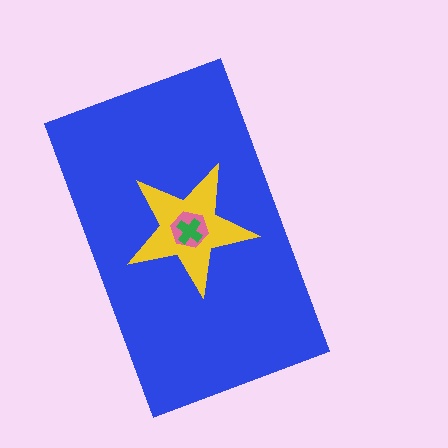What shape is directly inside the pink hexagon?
The green cross.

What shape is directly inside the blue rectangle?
The yellow star.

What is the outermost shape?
The blue rectangle.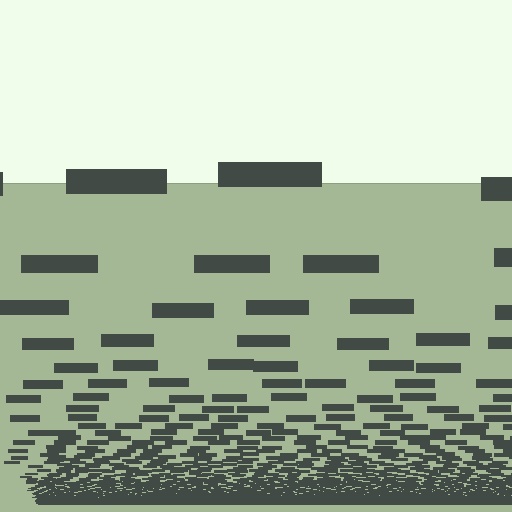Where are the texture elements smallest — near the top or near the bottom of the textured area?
Near the bottom.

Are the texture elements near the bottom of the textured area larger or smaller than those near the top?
Smaller. The gradient is inverted — elements near the bottom are smaller and denser.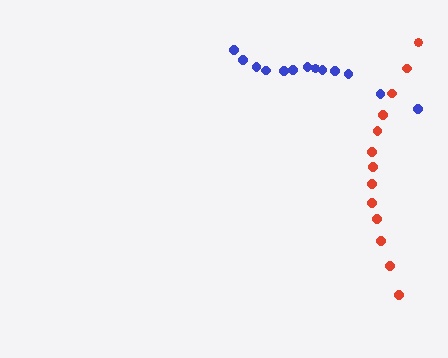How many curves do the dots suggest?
There are 2 distinct paths.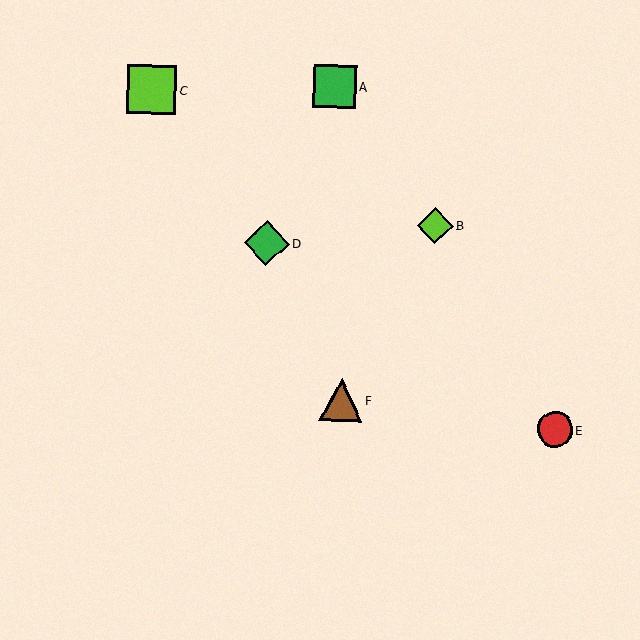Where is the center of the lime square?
The center of the lime square is at (151, 90).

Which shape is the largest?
The lime square (labeled C) is the largest.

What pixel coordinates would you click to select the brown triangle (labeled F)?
Click at (341, 400) to select the brown triangle F.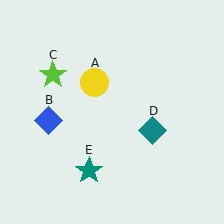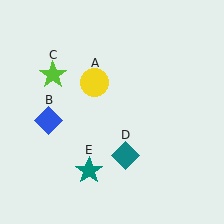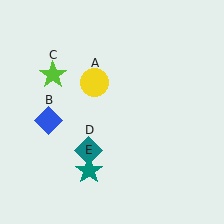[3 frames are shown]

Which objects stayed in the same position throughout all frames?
Yellow circle (object A) and blue diamond (object B) and lime star (object C) and teal star (object E) remained stationary.